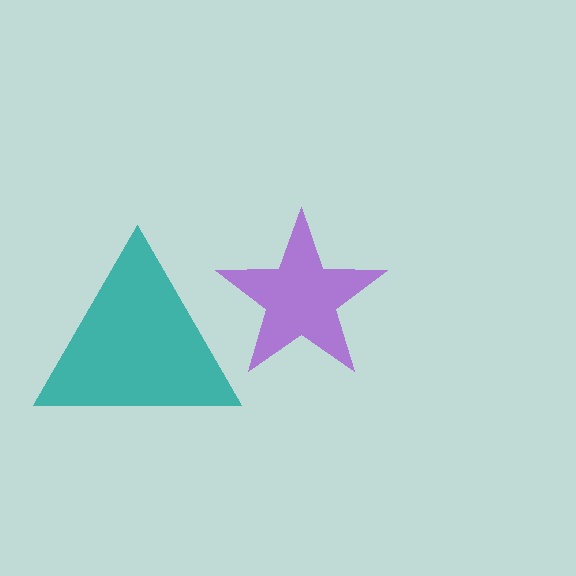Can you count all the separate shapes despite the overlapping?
Yes, there are 2 separate shapes.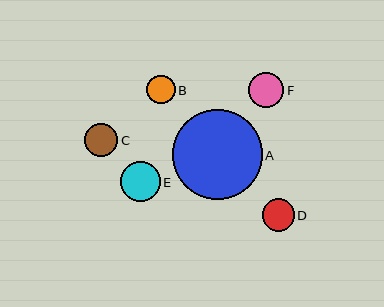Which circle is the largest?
Circle A is the largest with a size of approximately 90 pixels.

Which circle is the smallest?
Circle B is the smallest with a size of approximately 29 pixels.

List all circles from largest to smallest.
From largest to smallest: A, E, F, C, D, B.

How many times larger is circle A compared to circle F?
Circle A is approximately 2.5 times the size of circle F.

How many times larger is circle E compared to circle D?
Circle E is approximately 1.2 times the size of circle D.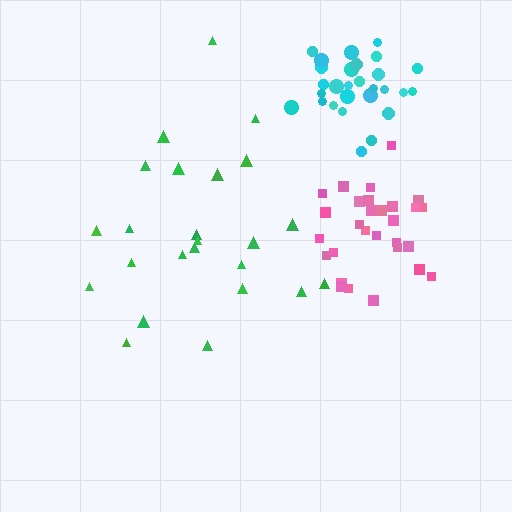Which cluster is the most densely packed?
Cyan.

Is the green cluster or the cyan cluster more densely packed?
Cyan.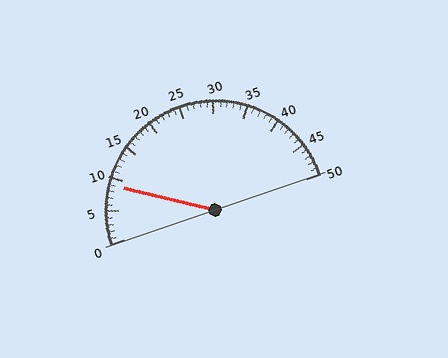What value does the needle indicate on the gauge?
The needle indicates approximately 9.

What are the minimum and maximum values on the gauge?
The gauge ranges from 0 to 50.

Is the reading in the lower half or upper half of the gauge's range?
The reading is in the lower half of the range (0 to 50).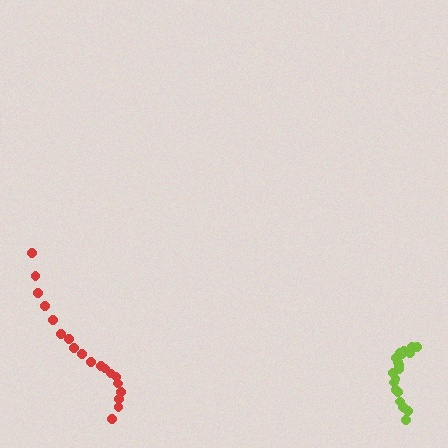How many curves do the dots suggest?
There are 2 distinct paths.